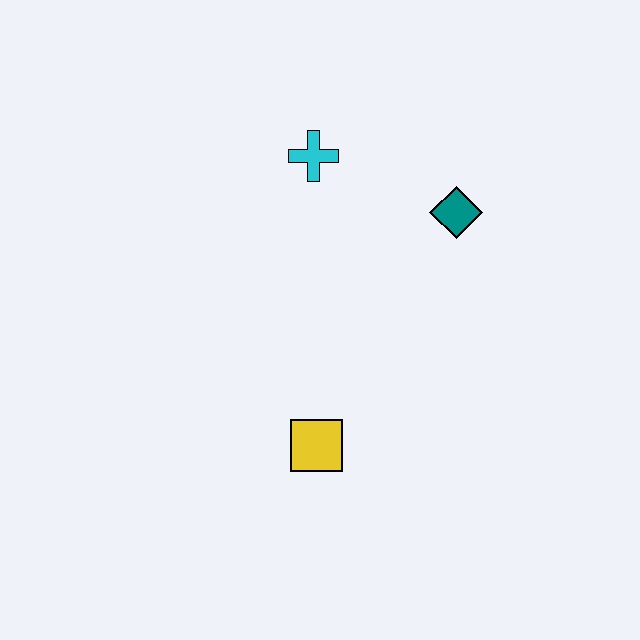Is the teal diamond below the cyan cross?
Yes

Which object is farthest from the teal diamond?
The yellow square is farthest from the teal diamond.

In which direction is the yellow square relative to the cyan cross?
The yellow square is below the cyan cross.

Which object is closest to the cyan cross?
The teal diamond is closest to the cyan cross.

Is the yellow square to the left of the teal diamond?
Yes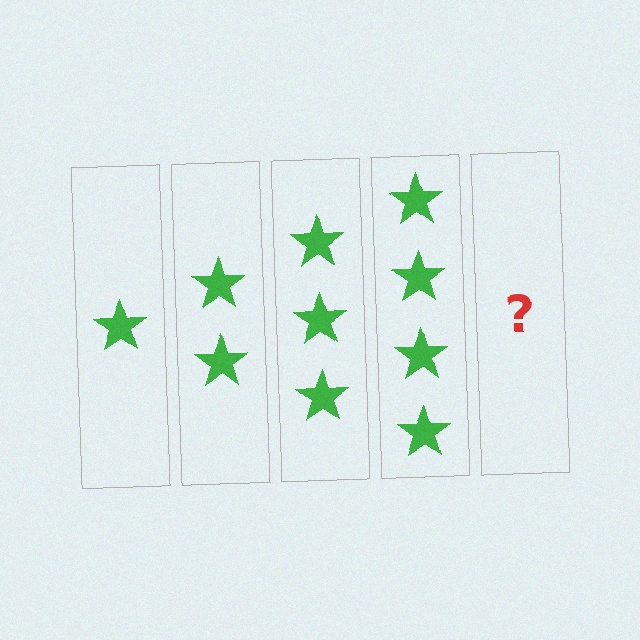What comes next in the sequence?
The next element should be 5 stars.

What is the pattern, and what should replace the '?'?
The pattern is that each step adds one more star. The '?' should be 5 stars.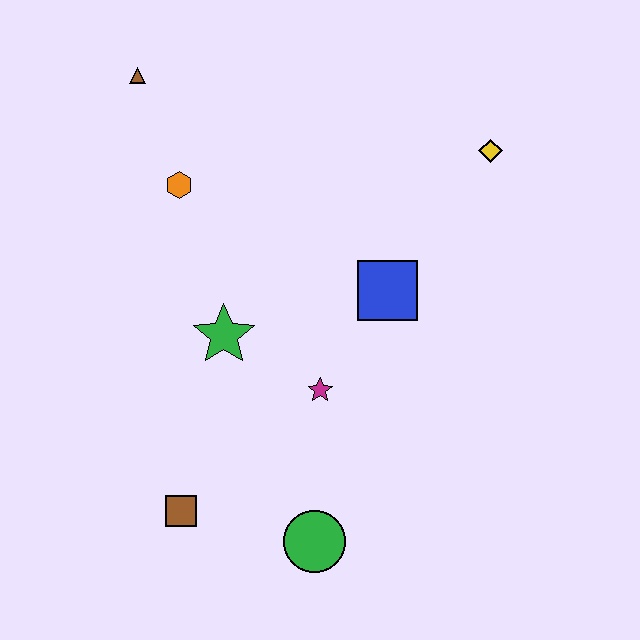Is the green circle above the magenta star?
No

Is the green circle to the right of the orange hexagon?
Yes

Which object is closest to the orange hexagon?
The brown triangle is closest to the orange hexagon.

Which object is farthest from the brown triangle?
The green circle is farthest from the brown triangle.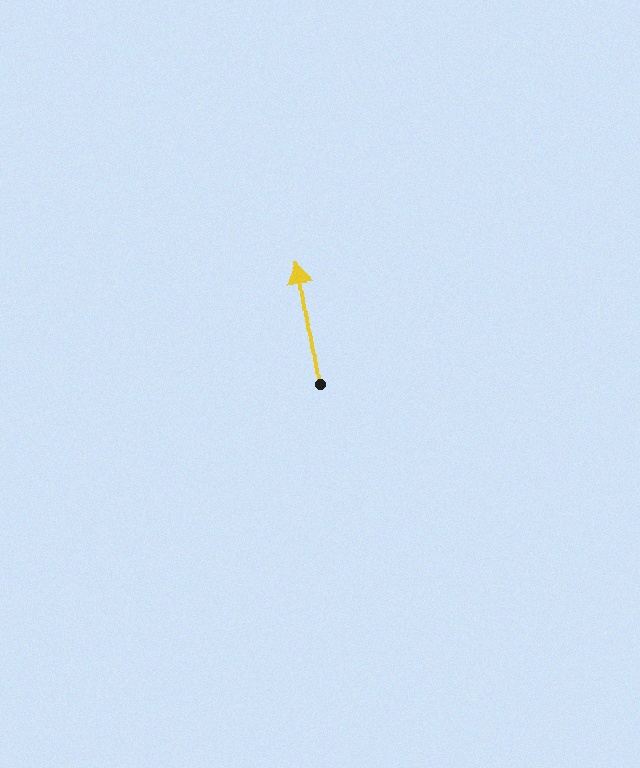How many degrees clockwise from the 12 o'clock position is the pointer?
Approximately 351 degrees.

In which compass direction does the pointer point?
North.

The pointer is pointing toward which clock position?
Roughly 12 o'clock.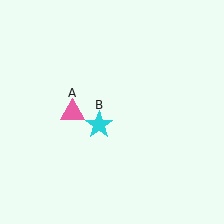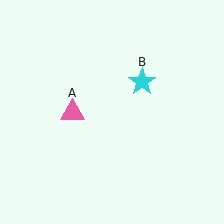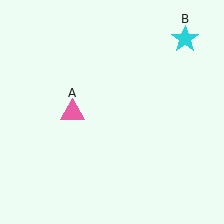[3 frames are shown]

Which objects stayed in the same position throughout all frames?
Pink triangle (object A) remained stationary.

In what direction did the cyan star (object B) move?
The cyan star (object B) moved up and to the right.